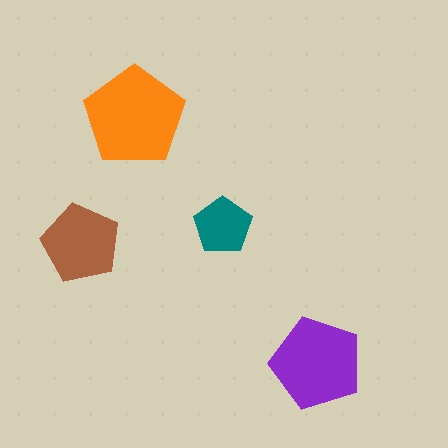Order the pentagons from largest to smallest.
the orange one, the purple one, the brown one, the teal one.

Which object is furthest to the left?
The brown pentagon is leftmost.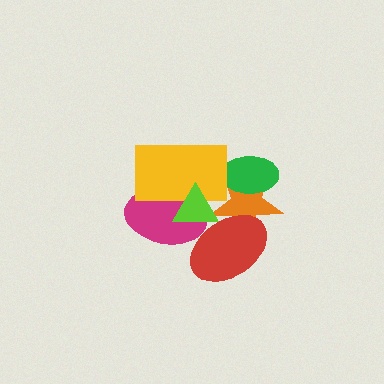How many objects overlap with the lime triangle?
4 objects overlap with the lime triangle.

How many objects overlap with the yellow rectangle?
3 objects overlap with the yellow rectangle.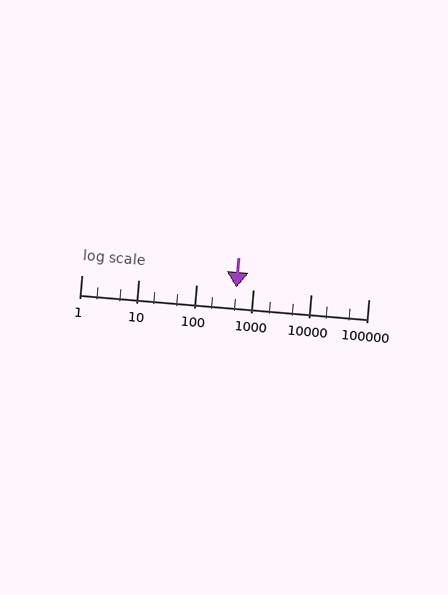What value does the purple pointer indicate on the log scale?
The pointer indicates approximately 500.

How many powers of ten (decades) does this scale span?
The scale spans 5 decades, from 1 to 100000.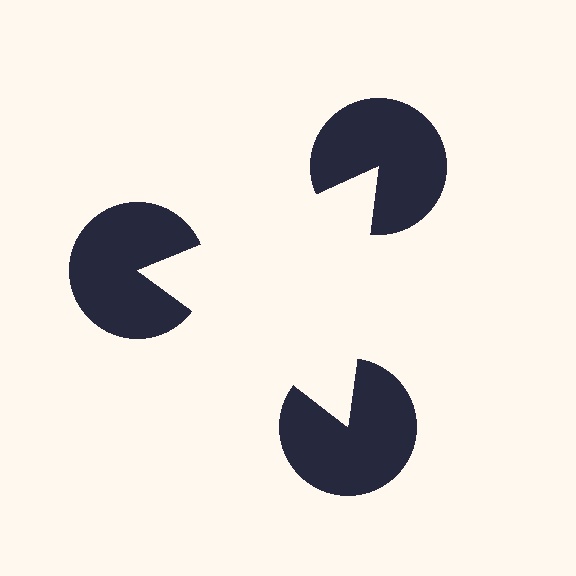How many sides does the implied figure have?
3 sides.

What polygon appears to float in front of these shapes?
An illusory triangle — its edges are inferred from the aligned wedge cuts in the pac-man discs, not physically drawn.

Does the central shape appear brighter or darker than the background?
It typically appears slightly brighter than the background, even though no actual brightness change is drawn.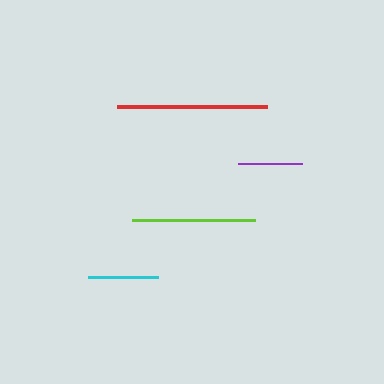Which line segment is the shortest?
The purple line is the shortest at approximately 64 pixels.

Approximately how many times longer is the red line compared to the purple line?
The red line is approximately 2.4 times the length of the purple line.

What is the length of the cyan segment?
The cyan segment is approximately 70 pixels long.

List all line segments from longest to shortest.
From longest to shortest: red, lime, cyan, purple.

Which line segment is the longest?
The red line is the longest at approximately 150 pixels.